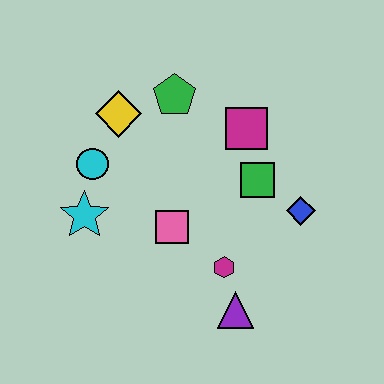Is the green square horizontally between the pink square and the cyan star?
No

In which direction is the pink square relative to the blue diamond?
The pink square is to the left of the blue diamond.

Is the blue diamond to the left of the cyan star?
No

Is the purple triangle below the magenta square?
Yes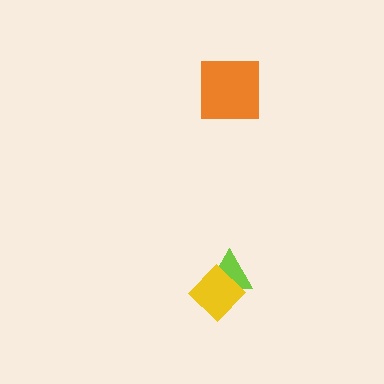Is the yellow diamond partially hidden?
No, no other shape covers it.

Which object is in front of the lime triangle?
The yellow diamond is in front of the lime triangle.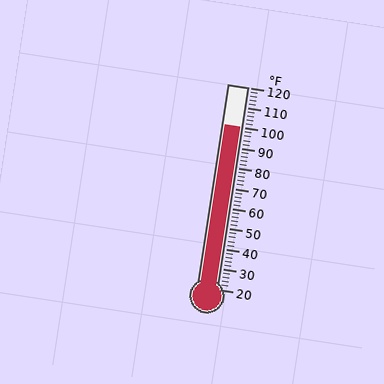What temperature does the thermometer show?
The thermometer shows approximately 100°F.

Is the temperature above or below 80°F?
The temperature is above 80°F.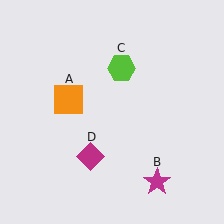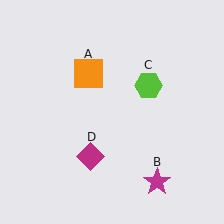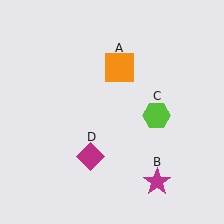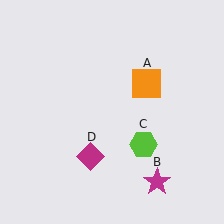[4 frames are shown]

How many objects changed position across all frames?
2 objects changed position: orange square (object A), lime hexagon (object C).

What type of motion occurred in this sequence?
The orange square (object A), lime hexagon (object C) rotated clockwise around the center of the scene.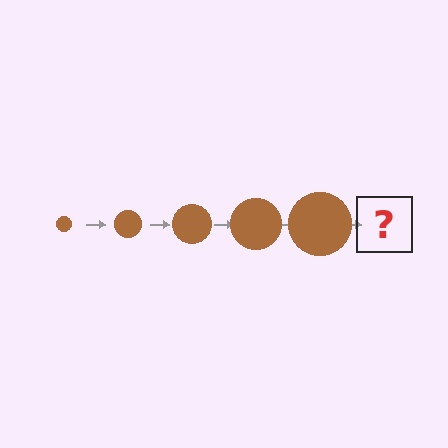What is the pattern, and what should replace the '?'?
The pattern is that the circle gets progressively larger each step. The '?' should be a brown circle, larger than the previous one.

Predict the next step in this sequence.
The next step is a brown circle, larger than the previous one.